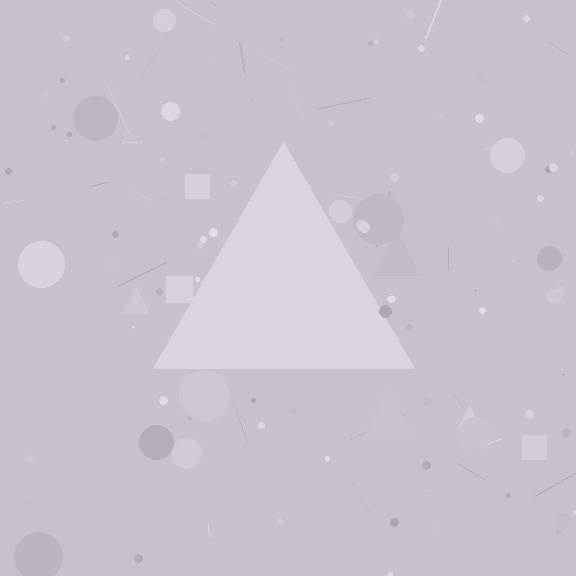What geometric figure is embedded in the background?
A triangle is embedded in the background.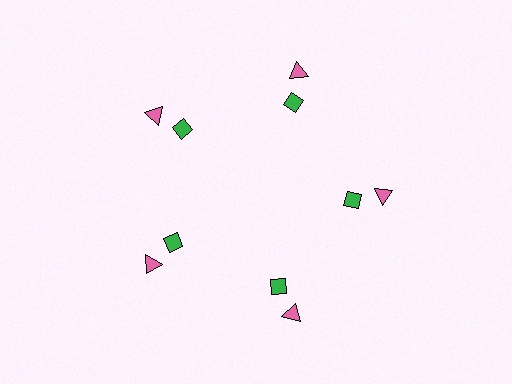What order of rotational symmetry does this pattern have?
This pattern has 5-fold rotational symmetry.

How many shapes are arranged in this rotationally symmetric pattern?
There are 10 shapes, arranged in 5 groups of 2.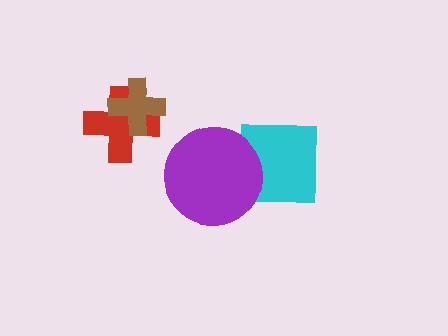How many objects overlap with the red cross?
1 object overlaps with the red cross.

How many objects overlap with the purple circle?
1 object overlaps with the purple circle.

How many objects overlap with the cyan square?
1 object overlaps with the cyan square.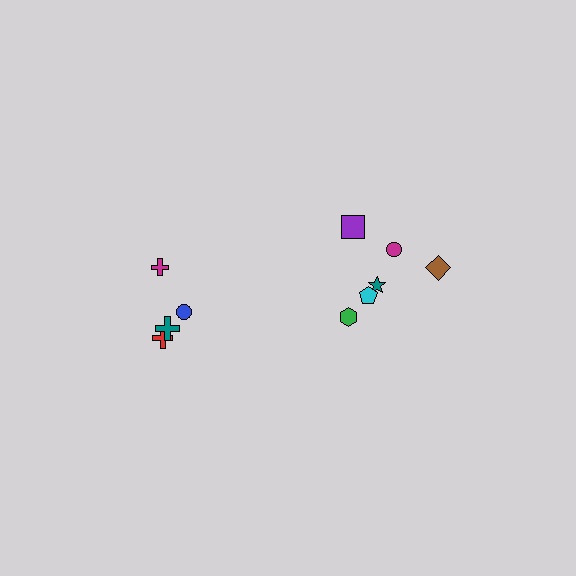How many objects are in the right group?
There are 6 objects.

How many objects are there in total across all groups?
There are 10 objects.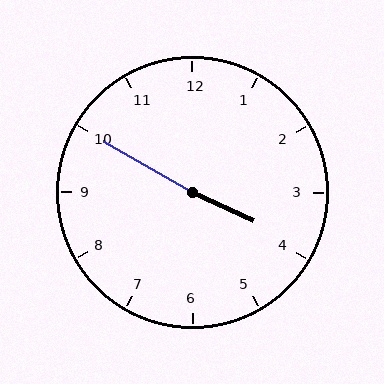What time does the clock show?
3:50.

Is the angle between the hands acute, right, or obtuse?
It is obtuse.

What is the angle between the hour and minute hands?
Approximately 175 degrees.